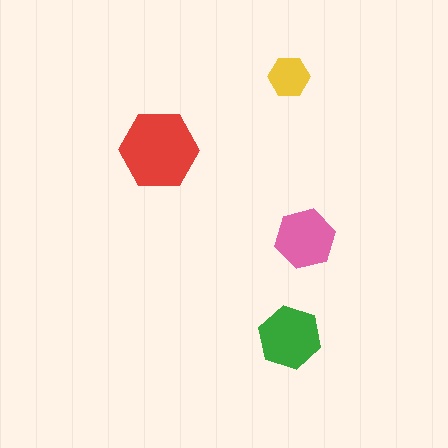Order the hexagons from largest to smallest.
the red one, the green one, the pink one, the yellow one.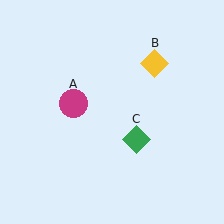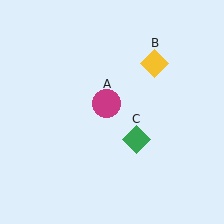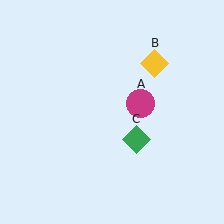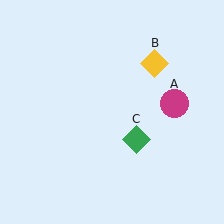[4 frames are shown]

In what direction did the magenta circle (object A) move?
The magenta circle (object A) moved right.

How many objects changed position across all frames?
1 object changed position: magenta circle (object A).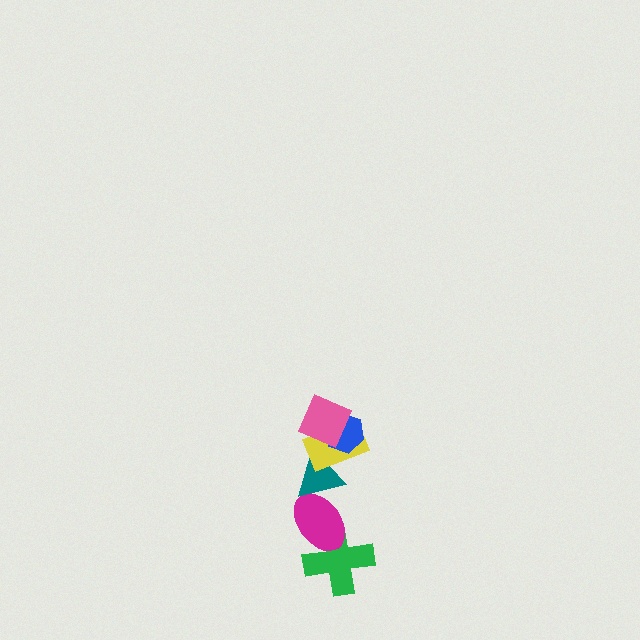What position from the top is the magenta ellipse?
The magenta ellipse is 5th from the top.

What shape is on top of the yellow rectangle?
The blue hexagon is on top of the yellow rectangle.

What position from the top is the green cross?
The green cross is 6th from the top.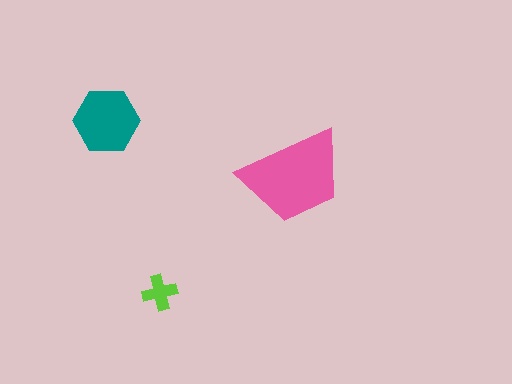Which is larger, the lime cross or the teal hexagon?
The teal hexagon.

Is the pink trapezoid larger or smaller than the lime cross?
Larger.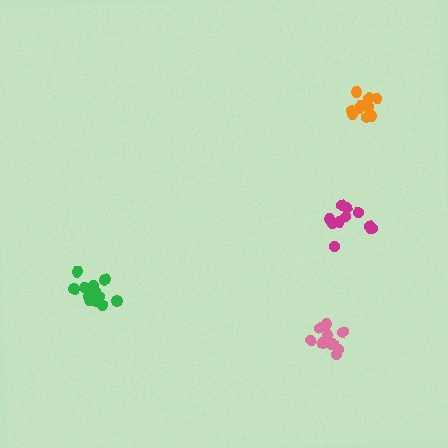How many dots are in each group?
Group 1: 12 dots, Group 2: 10 dots, Group 3: 10 dots, Group 4: 10 dots (42 total).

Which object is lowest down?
The pink cluster is bottommost.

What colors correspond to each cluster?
The clusters are colored: green, pink, magenta, orange.